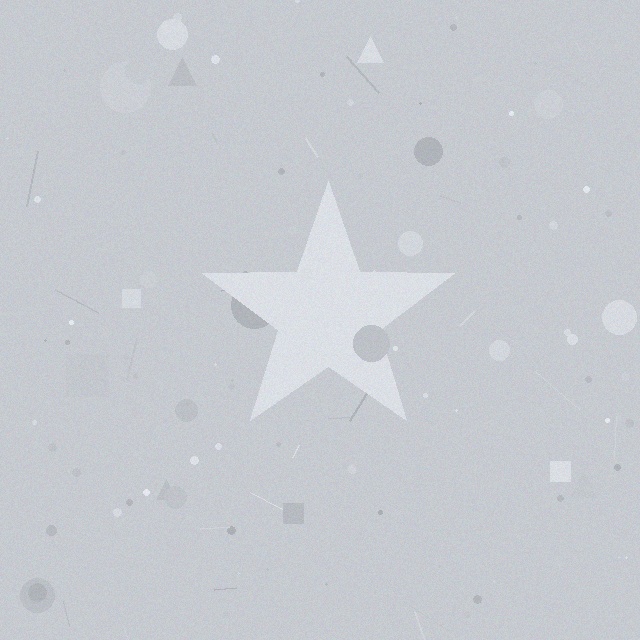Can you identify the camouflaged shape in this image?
The camouflaged shape is a star.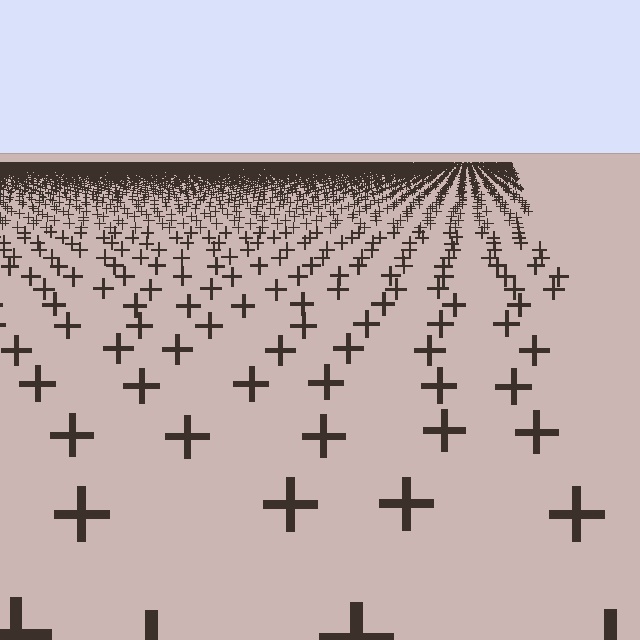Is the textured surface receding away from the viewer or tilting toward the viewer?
The surface is receding away from the viewer. Texture elements get smaller and denser toward the top.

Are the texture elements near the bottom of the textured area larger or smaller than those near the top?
Larger. Near the bottom, elements are closer to the viewer and appear at a bigger on-screen size.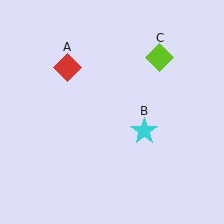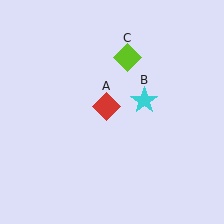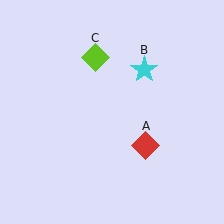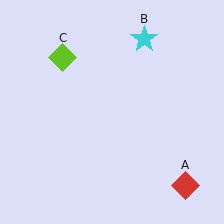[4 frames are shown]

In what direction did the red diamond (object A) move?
The red diamond (object A) moved down and to the right.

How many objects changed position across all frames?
3 objects changed position: red diamond (object A), cyan star (object B), lime diamond (object C).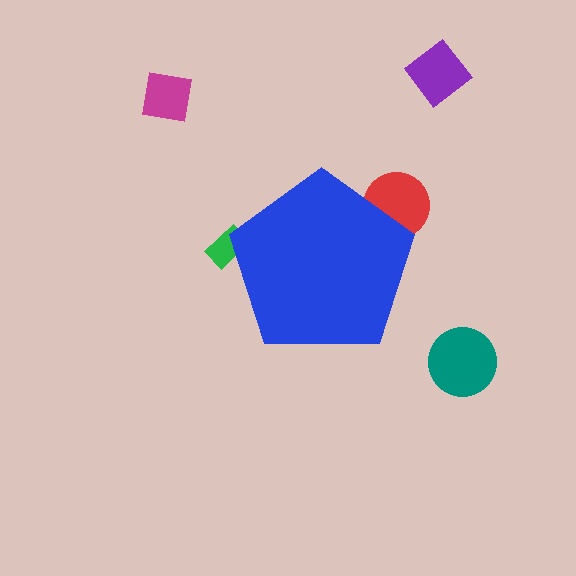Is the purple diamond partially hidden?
No, the purple diamond is fully visible.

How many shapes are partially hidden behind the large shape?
2 shapes are partially hidden.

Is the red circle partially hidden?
Yes, the red circle is partially hidden behind the blue pentagon.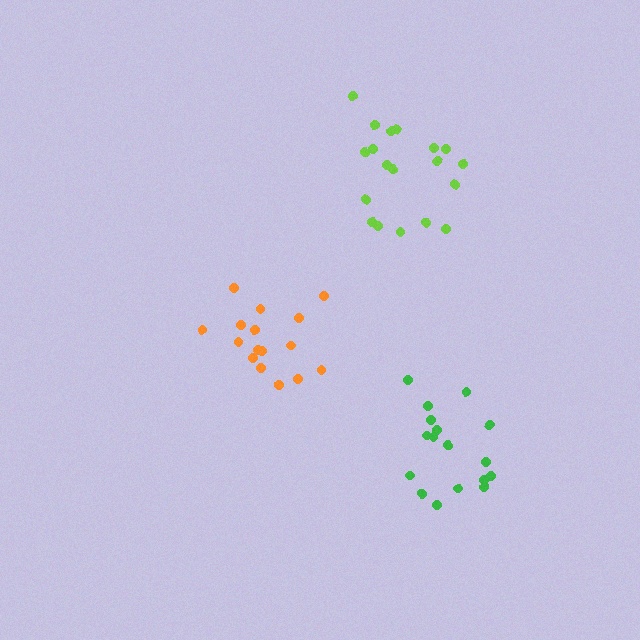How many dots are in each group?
Group 1: 19 dots, Group 2: 17 dots, Group 3: 16 dots (52 total).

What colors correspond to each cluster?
The clusters are colored: lime, green, orange.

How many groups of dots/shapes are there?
There are 3 groups.